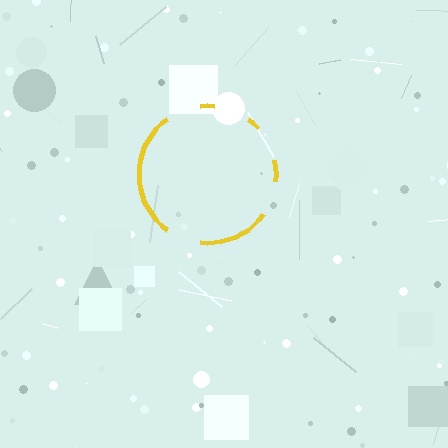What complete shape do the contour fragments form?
The contour fragments form a circle.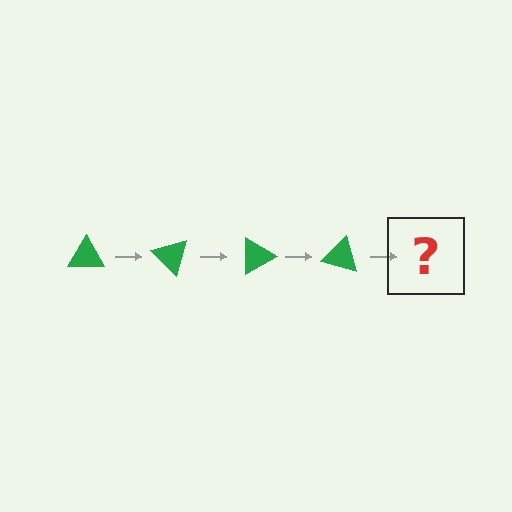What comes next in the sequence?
The next element should be a green triangle rotated 180 degrees.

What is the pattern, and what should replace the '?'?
The pattern is that the triangle rotates 45 degrees each step. The '?' should be a green triangle rotated 180 degrees.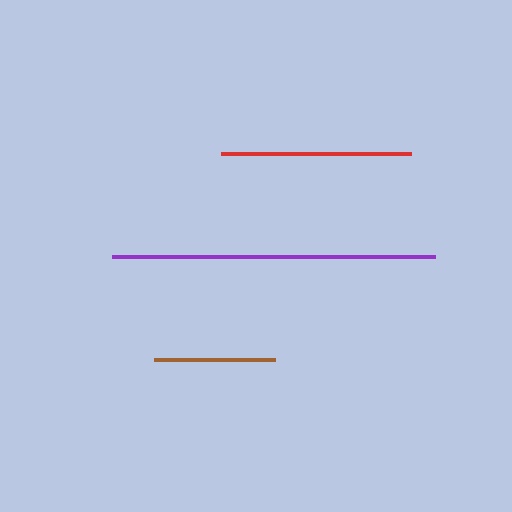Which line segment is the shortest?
The brown line is the shortest at approximately 121 pixels.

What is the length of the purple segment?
The purple segment is approximately 323 pixels long.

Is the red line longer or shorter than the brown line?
The red line is longer than the brown line.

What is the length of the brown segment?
The brown segment is approximately 121 pixels long.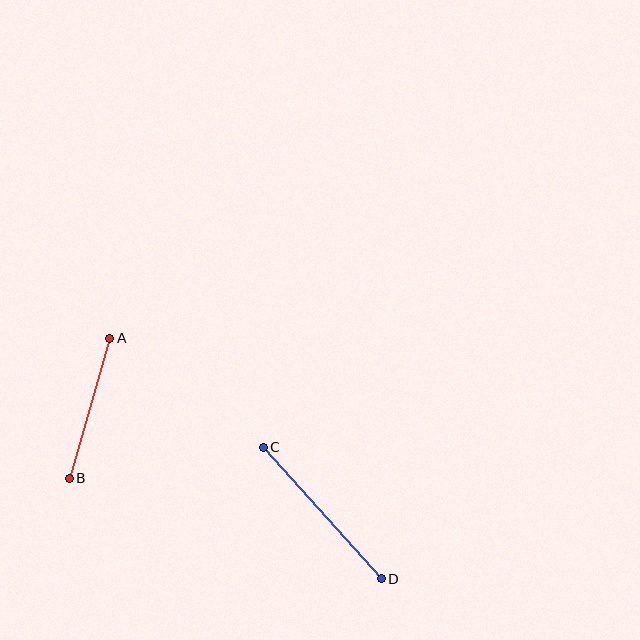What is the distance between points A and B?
The distance is approximately 145 pixels.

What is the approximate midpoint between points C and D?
The midpoint is at approximately (322, 513) pixels.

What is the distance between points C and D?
The distance is approximately 177 pixels.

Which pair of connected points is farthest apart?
Points C and D are farthest apart.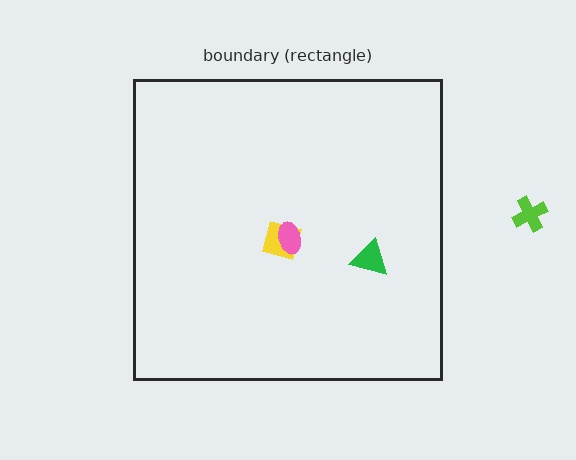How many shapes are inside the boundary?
3 inside, 1 outside.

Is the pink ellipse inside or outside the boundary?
Inside.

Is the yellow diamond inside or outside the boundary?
Inside.